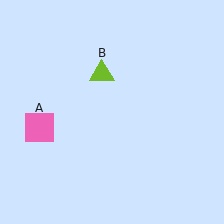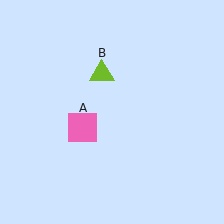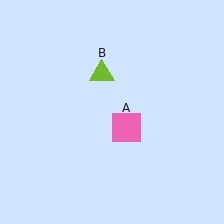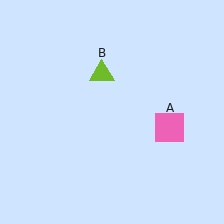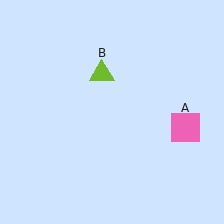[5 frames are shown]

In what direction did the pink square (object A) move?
The pink square (object A) moved right.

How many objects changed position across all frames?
1 object changed position: pink square (object A).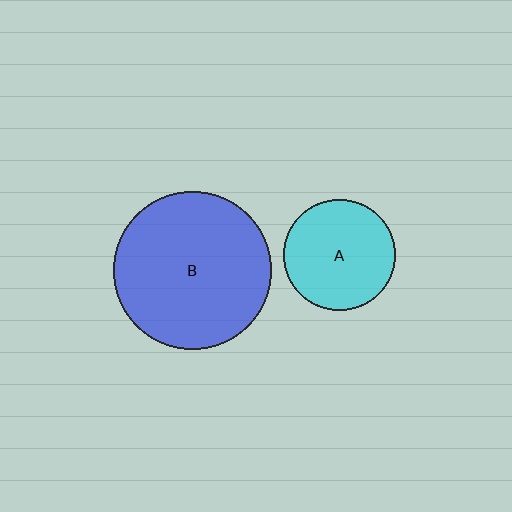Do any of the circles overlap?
No, none of the circles overlap.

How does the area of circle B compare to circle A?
Approximately 2.0 times.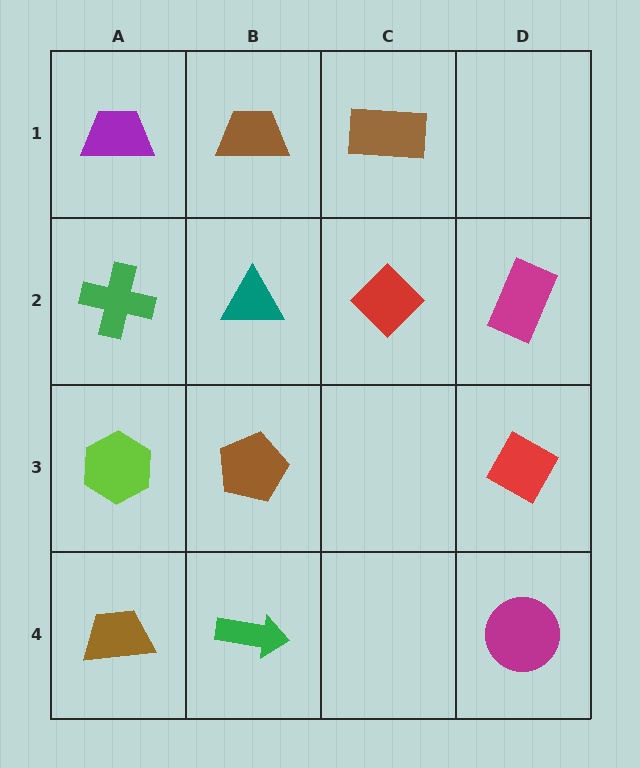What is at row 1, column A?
A purple trapezoid.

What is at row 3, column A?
A lime hexagon.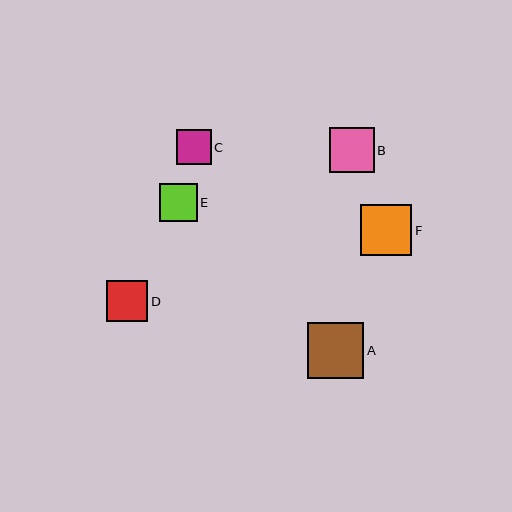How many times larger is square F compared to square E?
Square F is approximately 1.4 times the size of square E.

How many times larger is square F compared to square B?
Square F is approximately 1.2 times the size of square B.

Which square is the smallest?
Square C is the smallest with a size of approximately 35 pixels.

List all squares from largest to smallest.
From largest to smallest: A, F, B, D, E, C.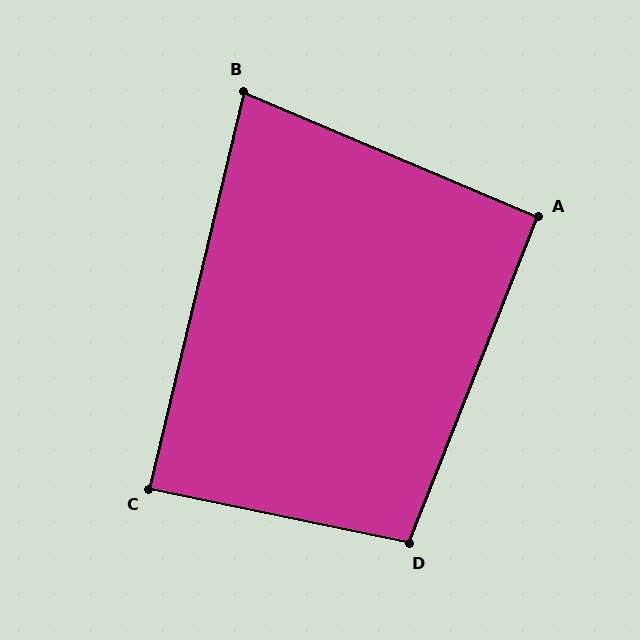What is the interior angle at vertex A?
Approximately 92 degrees (approximately right).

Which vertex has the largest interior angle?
D, at approximately 100 degrees.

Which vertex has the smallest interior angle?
B, at approximately 80 degrees.